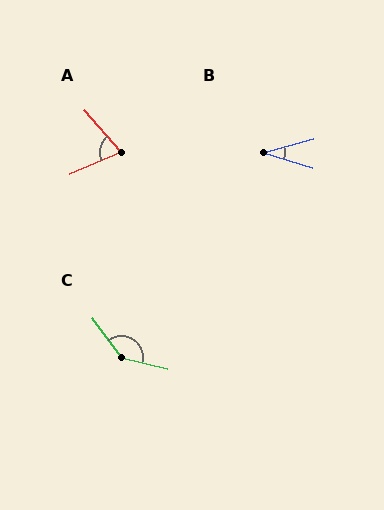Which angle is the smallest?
B, at approximately 33 degrees.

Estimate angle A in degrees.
Approximately 72 degrees.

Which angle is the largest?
C, at approximately 139 degrees.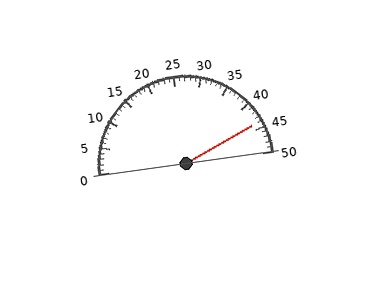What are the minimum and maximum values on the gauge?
The gauge ranges from 0 to 50.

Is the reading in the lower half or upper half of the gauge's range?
The reading is in the upper half of the range (0 to 50).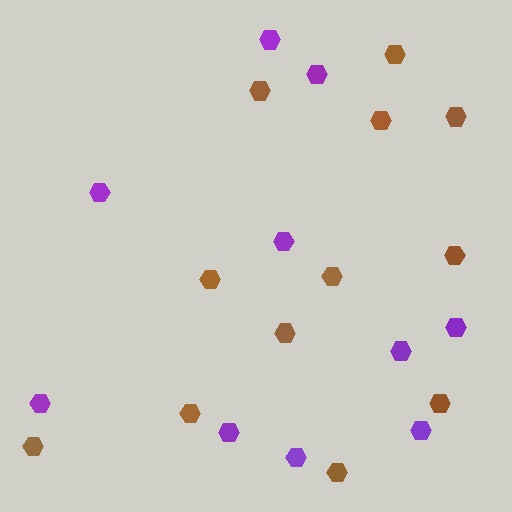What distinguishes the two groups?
There are 2 groups: one group of brown hexagons (12) and one group of purple hexagons (10).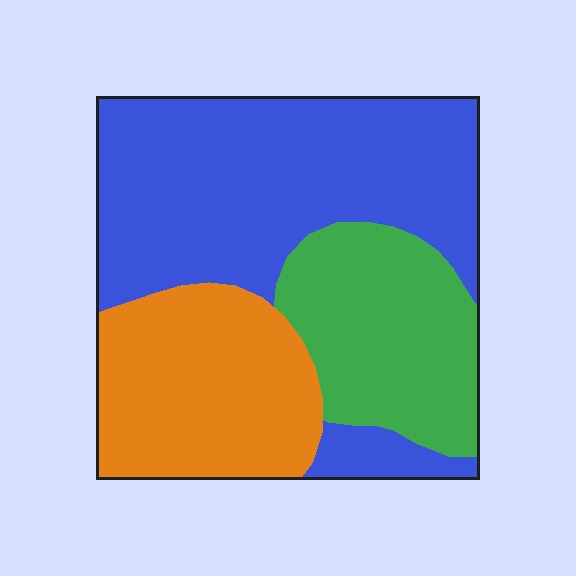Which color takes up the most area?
Blue, at roughly 50%.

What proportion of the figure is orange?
Orange takes up about one quarter (1/4) of the figure.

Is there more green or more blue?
Blue.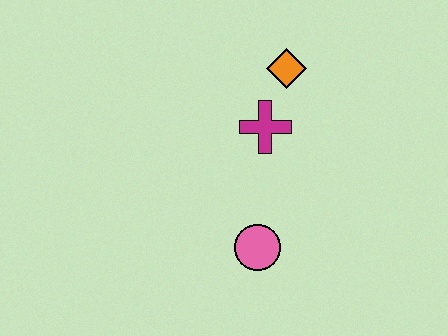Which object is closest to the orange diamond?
The magenta cross is closest to the orange diamond.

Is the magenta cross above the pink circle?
Yes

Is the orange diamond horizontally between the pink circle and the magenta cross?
No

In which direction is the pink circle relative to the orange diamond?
The pink circle is below the orange diamond.